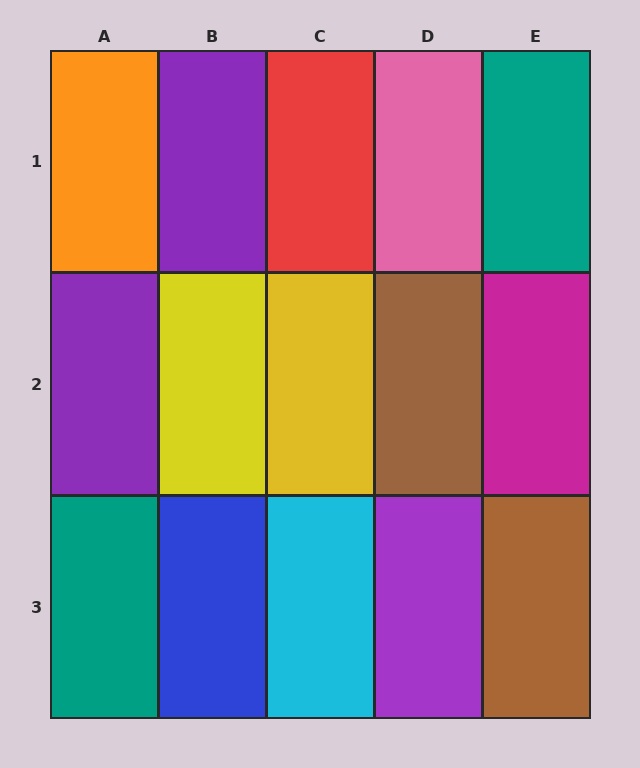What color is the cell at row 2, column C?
Yellow.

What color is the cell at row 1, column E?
Teal.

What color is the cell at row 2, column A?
Purple.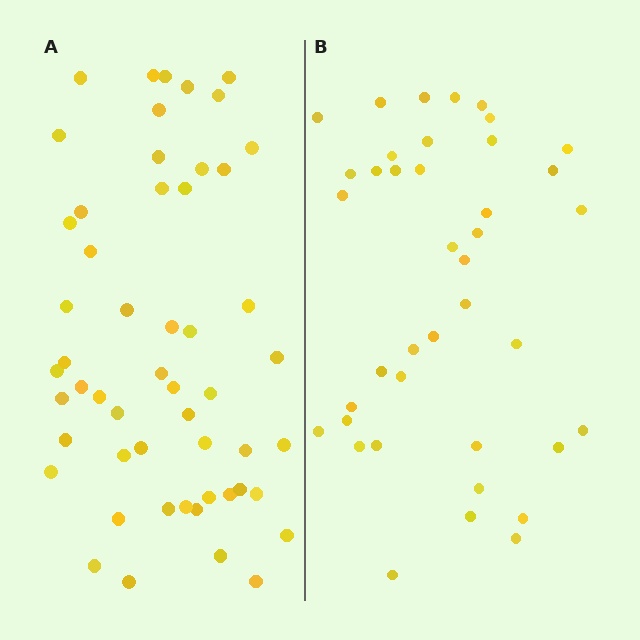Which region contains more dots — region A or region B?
Region A (the left region) has more dots.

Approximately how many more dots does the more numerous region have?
Region A has approximately 15 more dots than region B.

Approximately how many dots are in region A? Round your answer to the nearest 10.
About 50 dots. (The exact count is 53, which rounds to 50.)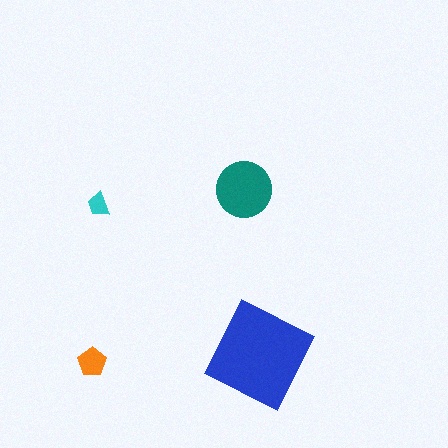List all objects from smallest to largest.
The cyan trapezoid, the orange pentagon, the teal circle, the blue diamond.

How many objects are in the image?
There are 4 objects in the image.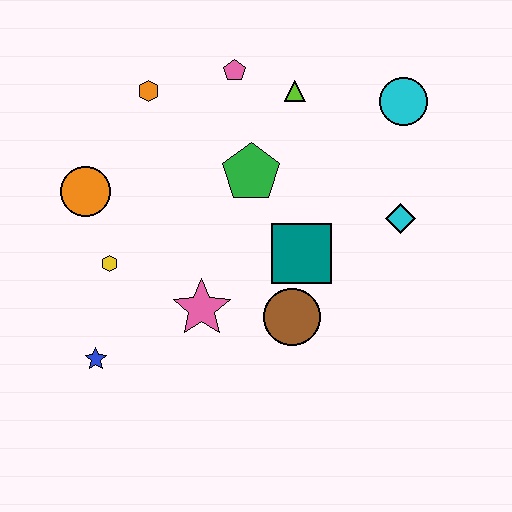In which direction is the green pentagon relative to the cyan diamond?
The green pentagon is to the left of the cyan diamond.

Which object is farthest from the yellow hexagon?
The cyan circle is farthest from the yellow hexagon.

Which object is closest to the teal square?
The brown circle is closest to the teal square.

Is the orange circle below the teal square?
No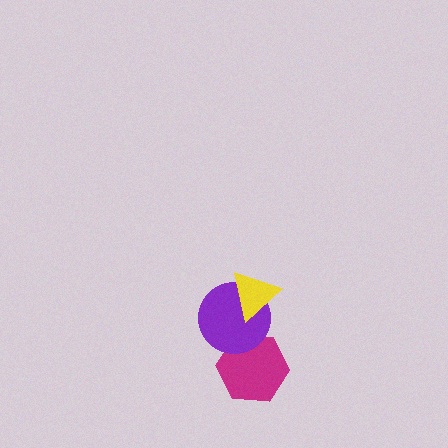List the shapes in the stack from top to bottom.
From top to bottom: the yellow triangle, the purple circle, the magenta hexagon.